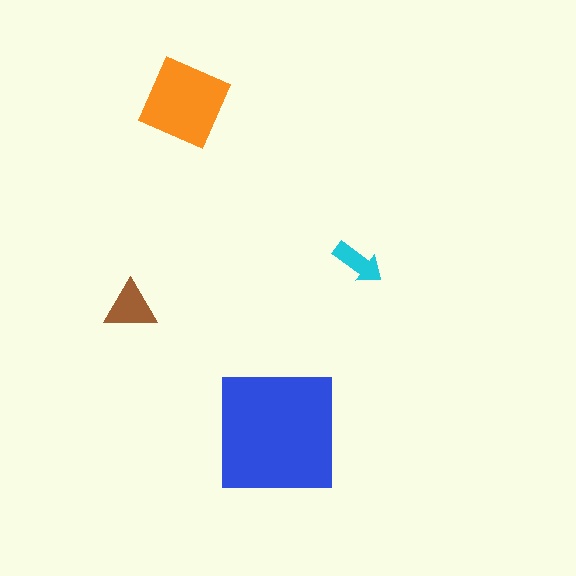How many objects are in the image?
There are 4 objects in the image.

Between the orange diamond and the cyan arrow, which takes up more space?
The orange diamond.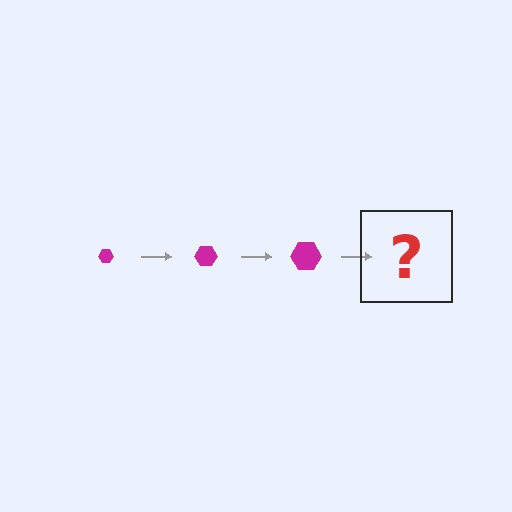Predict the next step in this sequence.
The next step is a magenta hexagon, larger than the previous one.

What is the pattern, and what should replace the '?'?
The pattern is that the hexagon gets progressively larger each step. The '?' should be a magenta hexagon, larger than the previous one.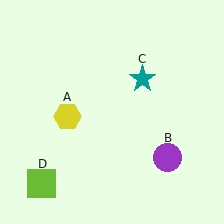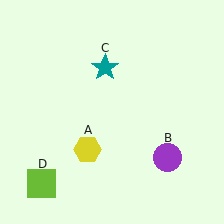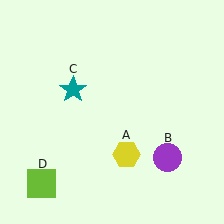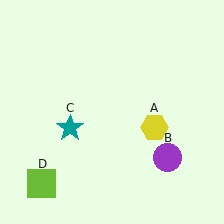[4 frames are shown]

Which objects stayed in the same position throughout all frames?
Purple circle (object B) and lime square (object D) remained stationary.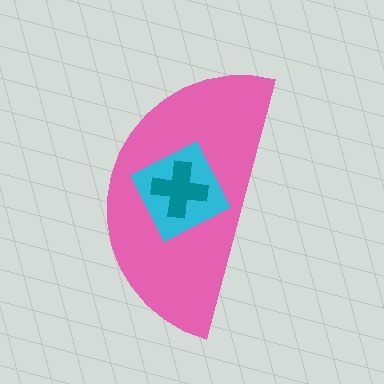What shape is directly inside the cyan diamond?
The teal cross.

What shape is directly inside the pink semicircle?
The cyan diamond.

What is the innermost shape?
The teal cross.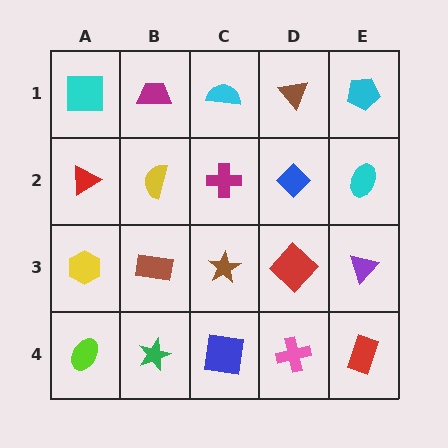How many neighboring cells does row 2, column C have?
4.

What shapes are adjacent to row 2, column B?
A magenta trapezoid (row 1, column B), a brown rectangle (row 3, column B), a red triangle (row 2, column A), a magenta cross (row 2, column C).